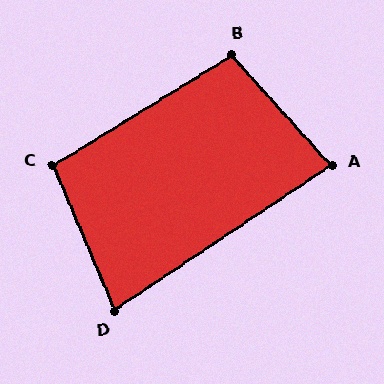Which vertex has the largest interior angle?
B, at approximately 101 degrees.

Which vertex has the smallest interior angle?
D, at approximately 79 degrees.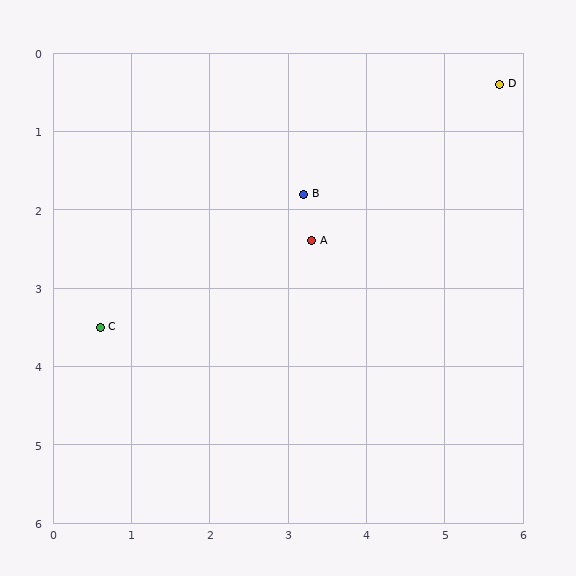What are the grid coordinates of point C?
Point C is at approximately (0.6, 3.5).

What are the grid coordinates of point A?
Point A is at approximately (3.3, 2.4).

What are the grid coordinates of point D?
Point D is at approximately (5.7, 0.4).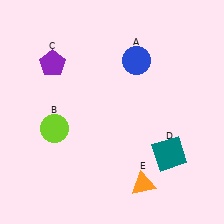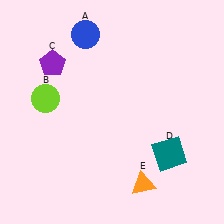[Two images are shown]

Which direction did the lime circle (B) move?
The lime circle (B) moved up.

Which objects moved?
The objects that moved are: the blue circle (A), the lime circle (B).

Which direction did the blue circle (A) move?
The blue circle (A) moved left.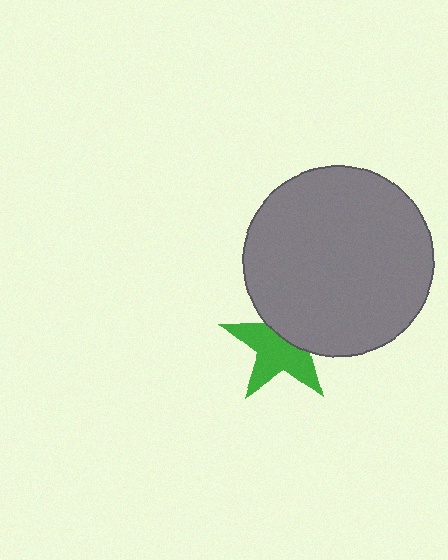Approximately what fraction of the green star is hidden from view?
Roughly 40% of the green star is hidden behind the gray circle.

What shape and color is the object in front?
The object in front is a gray circle.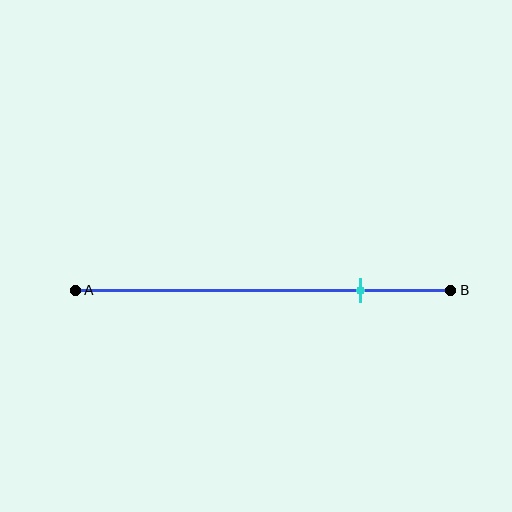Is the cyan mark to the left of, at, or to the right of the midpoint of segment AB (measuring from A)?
The cyan mark is to the right of the midpoint of segment AB.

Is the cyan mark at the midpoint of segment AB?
No, the mark is at about 75% from A, not at the 50% midpoint.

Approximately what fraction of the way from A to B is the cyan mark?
The cyan mark is approximately 75% of the way from A to B.